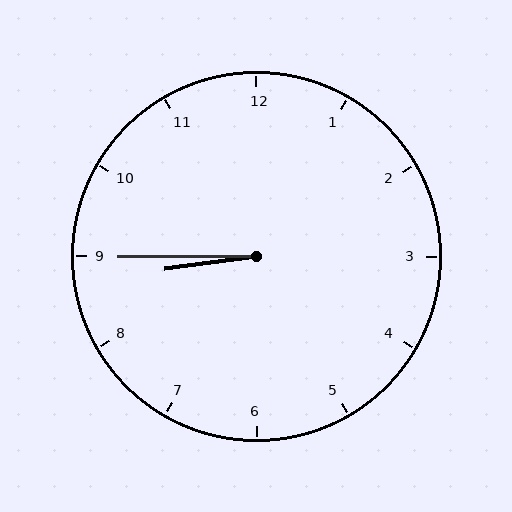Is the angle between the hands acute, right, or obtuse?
It is acute.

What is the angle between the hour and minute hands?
Approximately 8 degrees.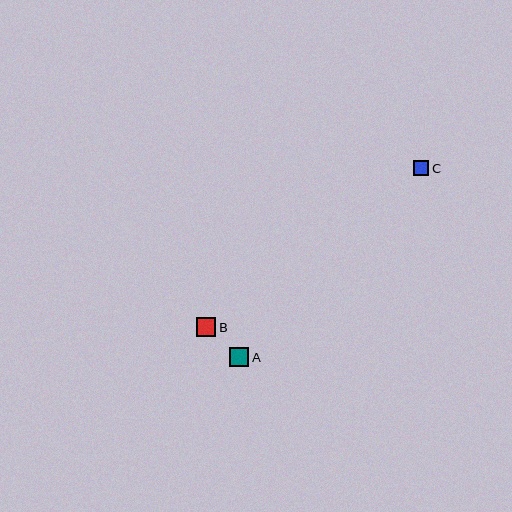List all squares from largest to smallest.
From largest to smallest: A, B, C.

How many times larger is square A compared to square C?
Square A is approximately 1.3 times the size of square C.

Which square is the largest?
Square A is the largest with a size of approximately 19 pixels.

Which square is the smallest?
Square C is the smallest with a size of approximately 15 pixels.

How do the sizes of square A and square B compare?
Square A and square B are approximately the same size.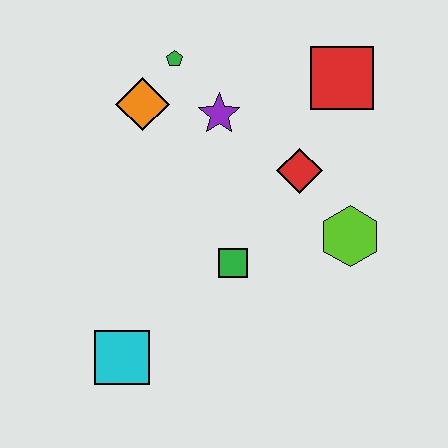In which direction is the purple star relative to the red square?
The purple star is to the left of the red square.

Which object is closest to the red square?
The red diamond is closest to the red square.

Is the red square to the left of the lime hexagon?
Yes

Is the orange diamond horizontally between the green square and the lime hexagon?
No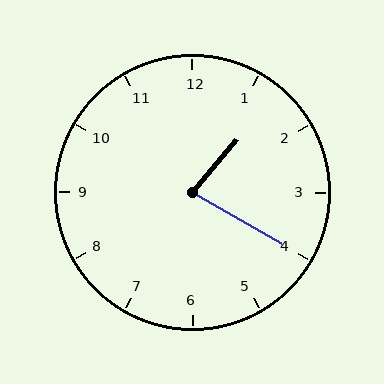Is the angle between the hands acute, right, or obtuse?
It is acute.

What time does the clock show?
1:20.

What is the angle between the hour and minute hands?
Approximately 80 degrees.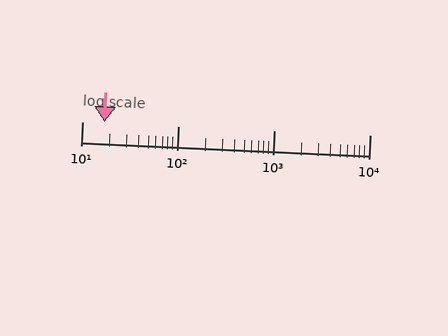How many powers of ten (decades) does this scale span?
The scale spans 3 decades, from 10 to 10000.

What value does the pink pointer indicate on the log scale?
The pointer indicates approximately 17.